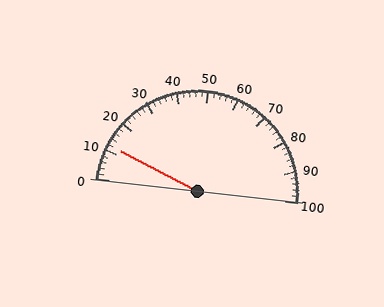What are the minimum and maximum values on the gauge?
The gauge ranges from 0 to 100.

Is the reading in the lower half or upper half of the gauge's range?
The reading is in the lower half of the range (0 to 100).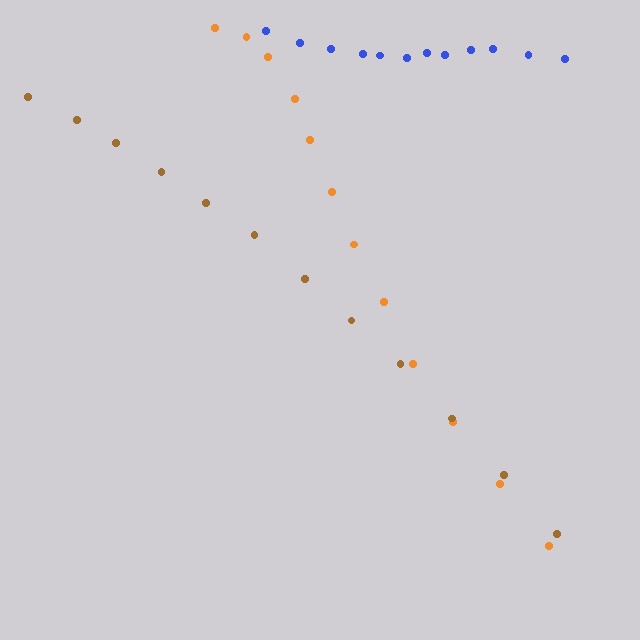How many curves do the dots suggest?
There are 3 distinct paths.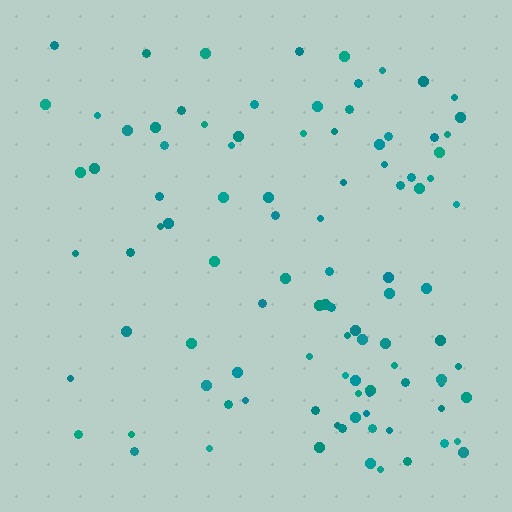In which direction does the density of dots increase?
From left to right, with the right side densest.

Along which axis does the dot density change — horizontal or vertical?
Horizontal.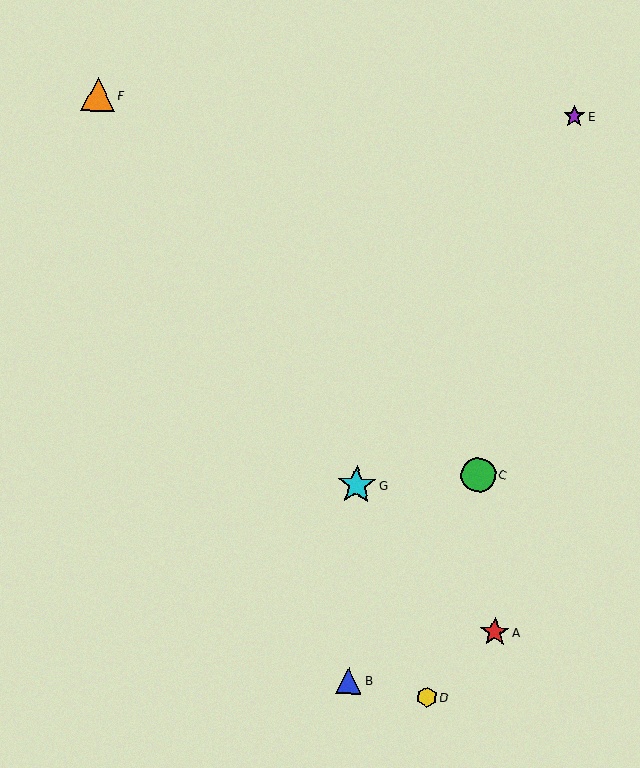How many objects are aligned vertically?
2 objects (B, G) are aligned vertically.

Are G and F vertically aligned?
No, G is at x≈357 and F is at x≈98.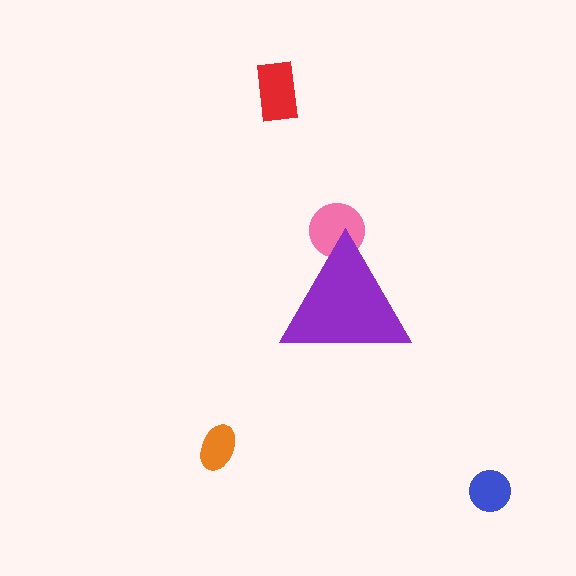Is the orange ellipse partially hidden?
No, the orange ellipse is fully visible.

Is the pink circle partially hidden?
Yes, the pink circle is partially hidden behind the purple triangle.